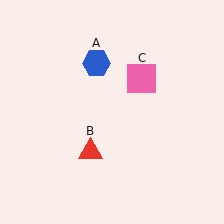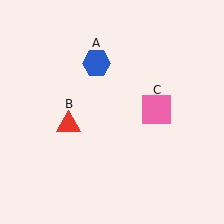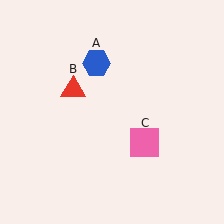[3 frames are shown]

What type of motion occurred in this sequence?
The red triangle (object B), pink square (object C) rotated clockwise around the center of the scene.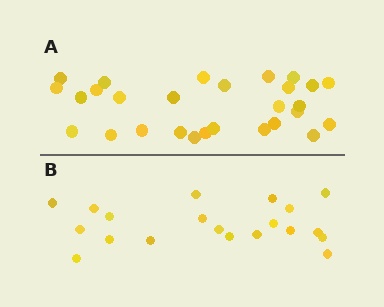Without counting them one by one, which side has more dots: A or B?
Region A (the top region) has more dots.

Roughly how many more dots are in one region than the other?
Region A has roughly 8 or so more dots than region B.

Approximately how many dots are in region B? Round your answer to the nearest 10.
About 20 dots.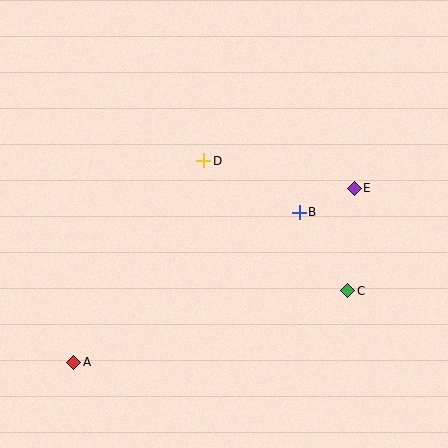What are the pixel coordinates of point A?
Point A is at (74, 362).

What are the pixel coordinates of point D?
Point D is at (204, 161).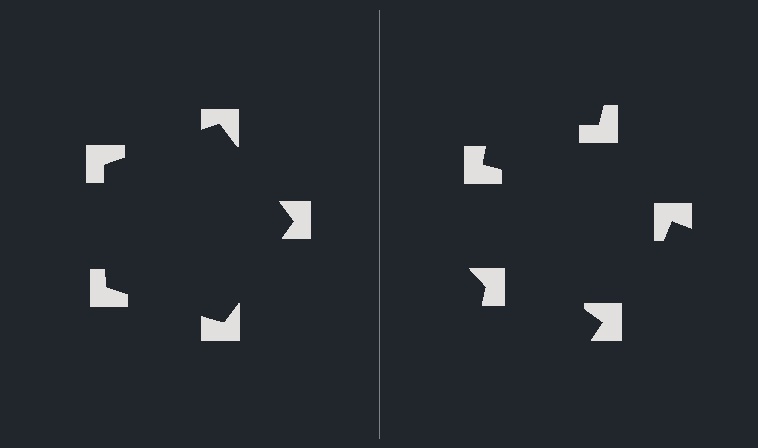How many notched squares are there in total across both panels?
10 — 5 on each side.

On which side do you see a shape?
An illusory pentagon appears on the left side. On the right side the wedge cuts are rotated, so no coherent shape forms.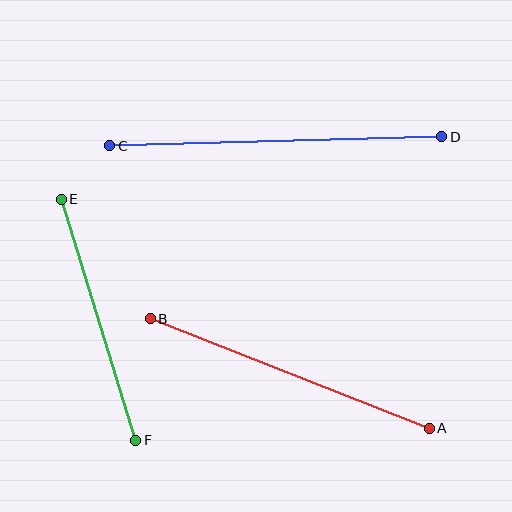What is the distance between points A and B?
The distance is approximately 300 pixels.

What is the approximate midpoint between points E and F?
The midpoint is at approximately (98, 320) pixels.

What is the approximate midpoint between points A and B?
The midpoint is at approximately (290, 374) pixels.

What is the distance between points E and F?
The distance is approximately 252 pixels.